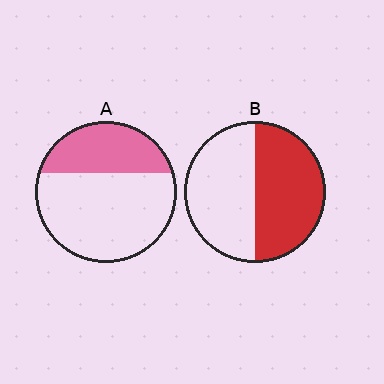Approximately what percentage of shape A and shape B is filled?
A is approximately 35% and B is approximately 50%.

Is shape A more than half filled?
No.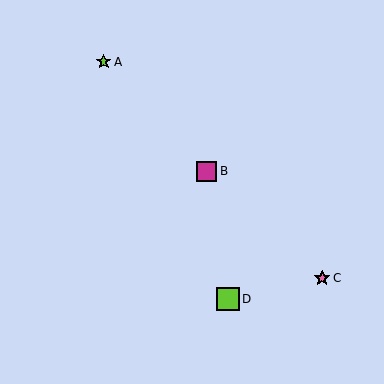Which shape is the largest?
The lime square (labeled D) is the largest.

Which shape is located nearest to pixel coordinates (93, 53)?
The lime star (labeled A) at (104, 62) is nearest to that location.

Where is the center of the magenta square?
The center of the magenta square is at (207, 171).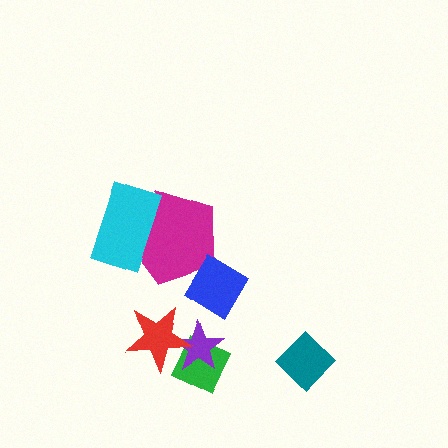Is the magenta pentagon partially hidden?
Yes, it is partially covered by another shape.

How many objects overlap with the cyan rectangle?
1 object overlaps with the cyan rectangle.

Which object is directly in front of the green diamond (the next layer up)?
The purple star is directly in front of the green diamond.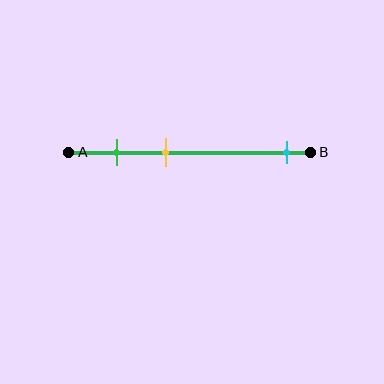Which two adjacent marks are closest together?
The green and yellow marks are the closest adjacent pair.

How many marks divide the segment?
There are 3 marks dividing the segment.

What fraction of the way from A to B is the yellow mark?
The yellow mark is approximately 40% (0.4) of the way from A to B.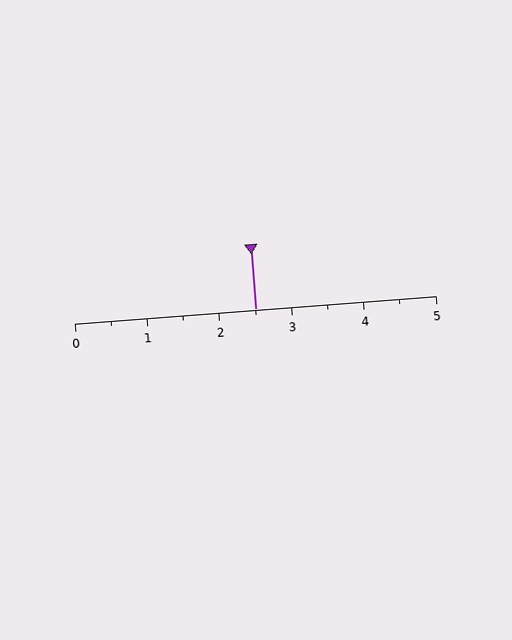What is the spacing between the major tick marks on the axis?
The major ticks are spaced 1 apart.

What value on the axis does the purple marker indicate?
The marker indicates approximately 2.5.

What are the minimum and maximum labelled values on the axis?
The axis runs from 0 to 5.